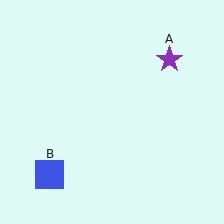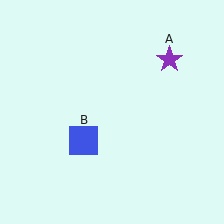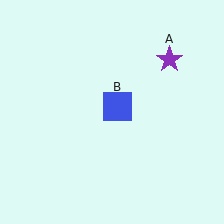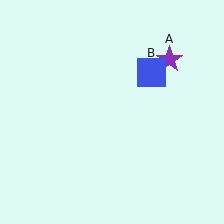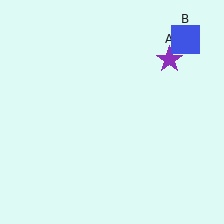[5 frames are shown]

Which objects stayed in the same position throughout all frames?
Purple star (object A) remained stationary.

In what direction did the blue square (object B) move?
The blue square (object B) moved up and to the right.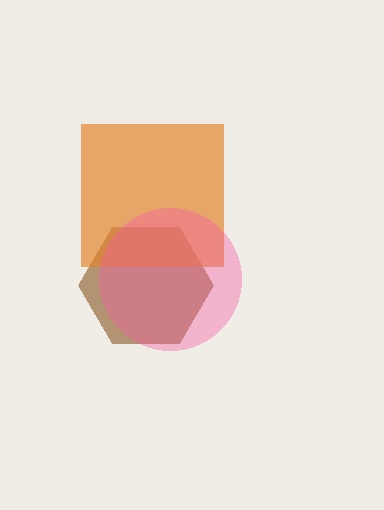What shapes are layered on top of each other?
The layered shapes are: a brown hexagon, an orange square, a pink circle.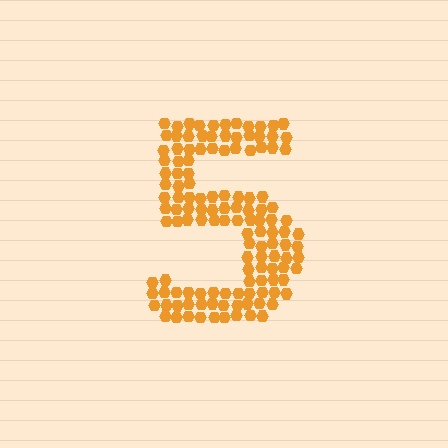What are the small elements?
The small elements are hexagons.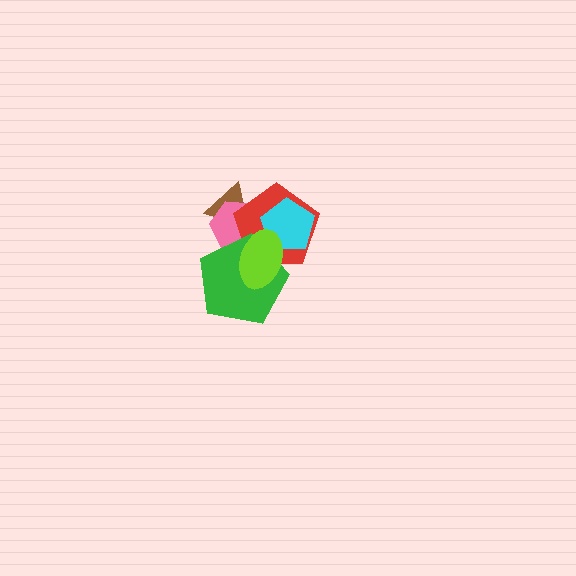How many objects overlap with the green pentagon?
3 objects overlap with the green pentagon.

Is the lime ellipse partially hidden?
No, no other shape covers it.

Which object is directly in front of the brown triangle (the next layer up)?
The pink hexagon is directly in front of the brown triangle.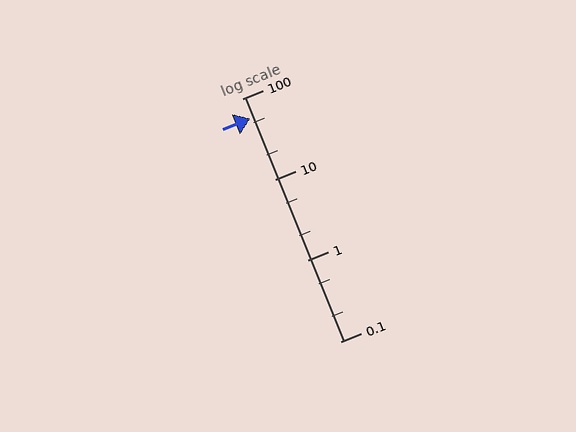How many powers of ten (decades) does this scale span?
The scale spans 3 decades, from 0.1 to 100.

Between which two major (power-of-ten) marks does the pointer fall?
The pointer is between 10 and 100.